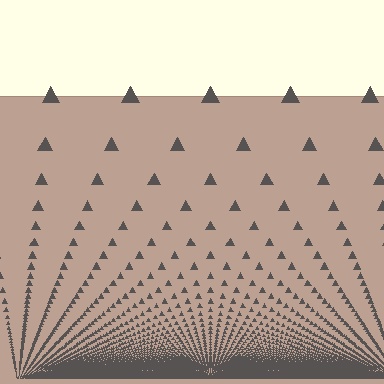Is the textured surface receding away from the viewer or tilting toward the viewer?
The surface appears to tilt toward the viewer. Texture elements get larger and sparser toward the top.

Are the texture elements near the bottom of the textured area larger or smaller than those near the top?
Smaller. The gradient is inverted — elements near the bottom are smaller and denser.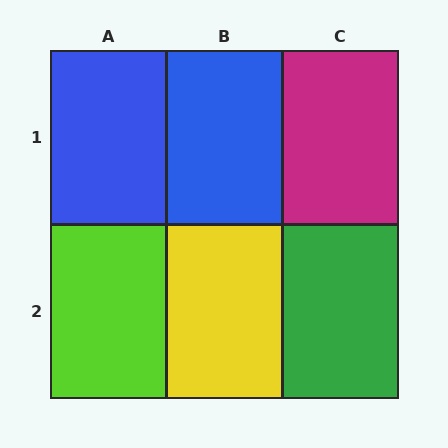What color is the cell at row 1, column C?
Magenta.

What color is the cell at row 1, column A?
Blue.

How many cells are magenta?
1 cell is magenta.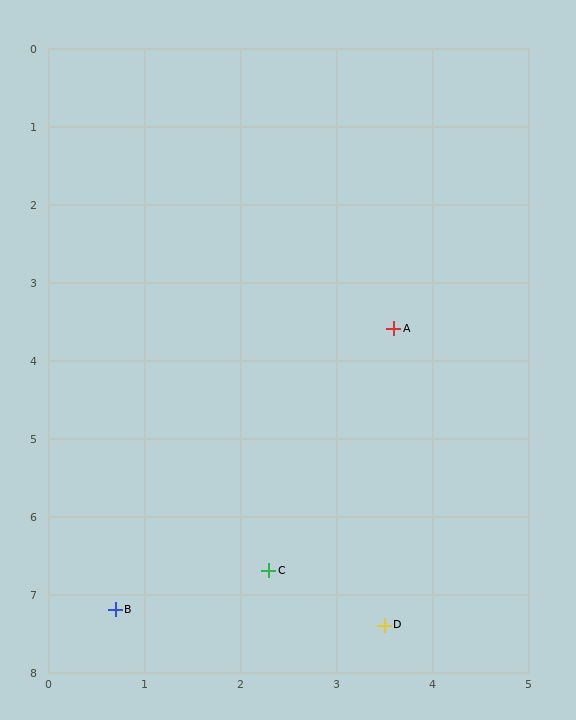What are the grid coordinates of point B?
Point B is at approximately (0.7, 7.2).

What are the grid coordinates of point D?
Point D is at approximately (3.5, 7.4).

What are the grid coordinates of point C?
Point C is at approximately (2.3, 6.7).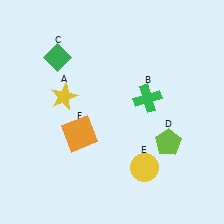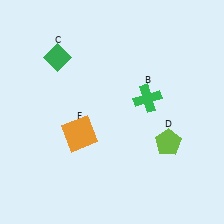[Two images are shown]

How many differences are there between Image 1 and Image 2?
There are 2 differences between the two images.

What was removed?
The yellow star (A), the yellow circle (E) were removed in Image 2.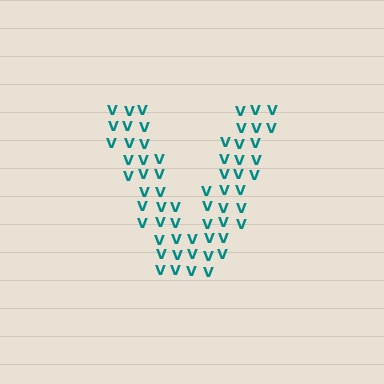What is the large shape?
The large shape is the letter V.